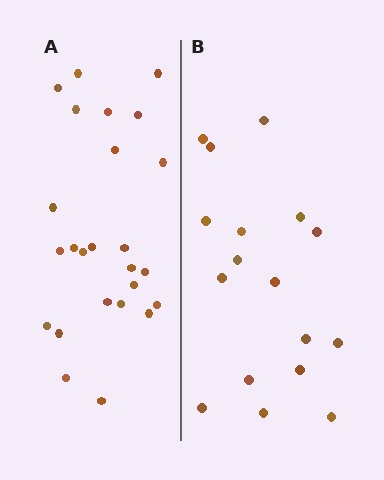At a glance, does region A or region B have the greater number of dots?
Region A (the left region) has more dots.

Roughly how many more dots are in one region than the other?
Region A has roughly 8 or so more dots than region B.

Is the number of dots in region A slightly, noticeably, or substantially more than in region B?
Region A has substantially more. The ratio is roughly 1.5 to 1.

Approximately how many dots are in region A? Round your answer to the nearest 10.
About 20 dots. (The exact count is 25, which rounds to 20.)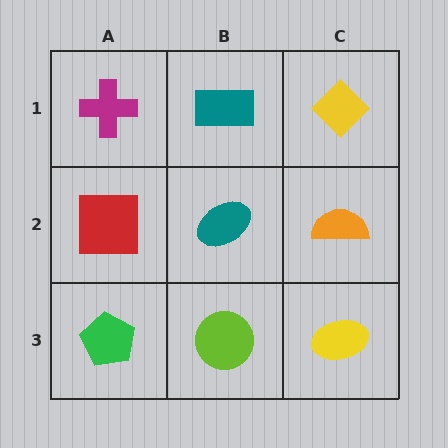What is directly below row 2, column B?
A lime circle.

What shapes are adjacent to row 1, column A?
A red square (row 2, column A), a teal rectangle (row 1, column B).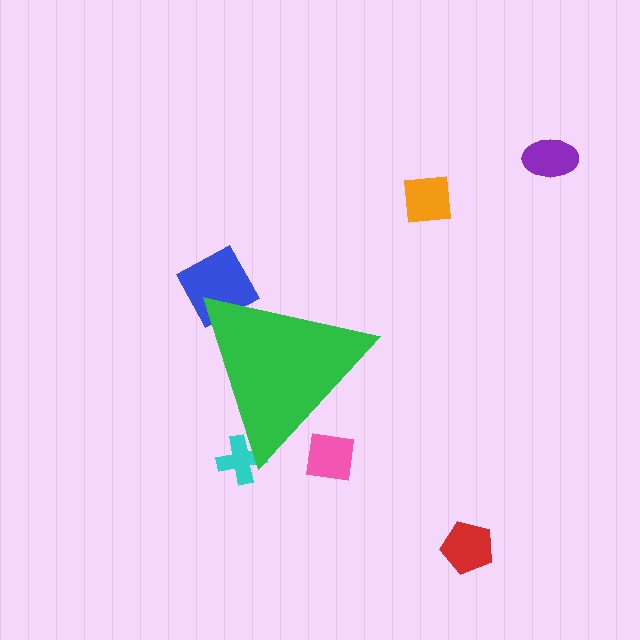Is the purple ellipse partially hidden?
No, the purple ellipse is fully visible.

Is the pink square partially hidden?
Yes, the pink square is partially hidden behind the green triangle.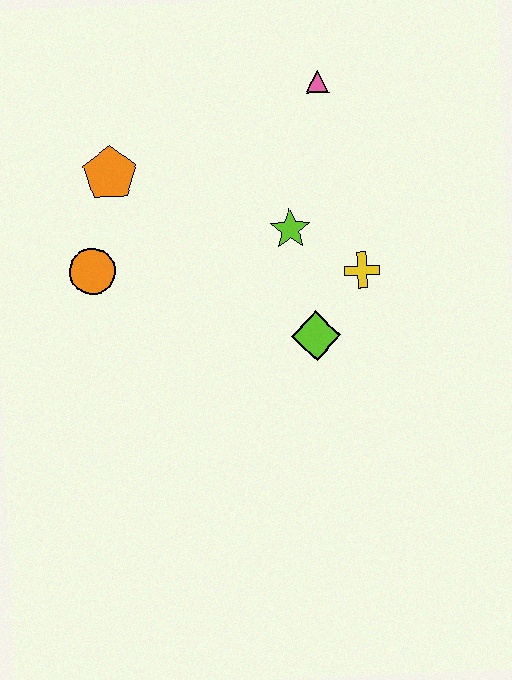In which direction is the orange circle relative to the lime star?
The orange circle is to the left of the lime star.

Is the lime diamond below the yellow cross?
Yes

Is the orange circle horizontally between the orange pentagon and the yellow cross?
No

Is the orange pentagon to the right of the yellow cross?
No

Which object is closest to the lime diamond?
The yellow cross is closest to the lime diamond.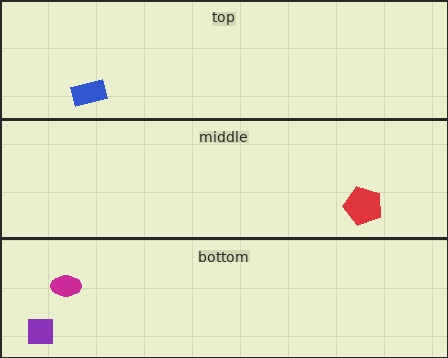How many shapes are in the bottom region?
2.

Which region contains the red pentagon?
The middle region.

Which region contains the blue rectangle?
The top region.